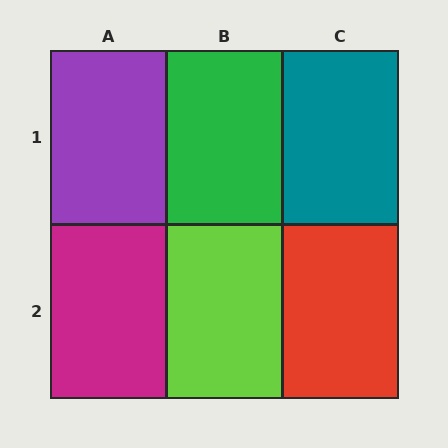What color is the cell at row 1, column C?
Teal.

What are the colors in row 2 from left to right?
Magenta, lime, red.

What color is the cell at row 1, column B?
Green.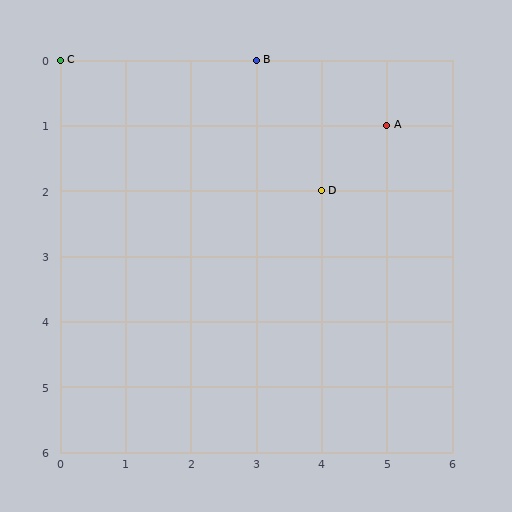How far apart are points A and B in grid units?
Points A and B are 2 columns and 1 row apart (about 2.2 grid units diagonally).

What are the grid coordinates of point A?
Point A is at grid coordinates (5, 1).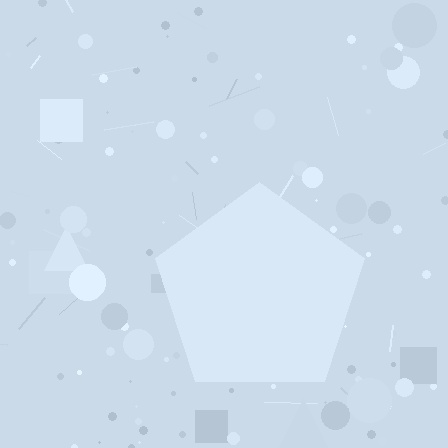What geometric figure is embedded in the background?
A pentagon is embedded in the background.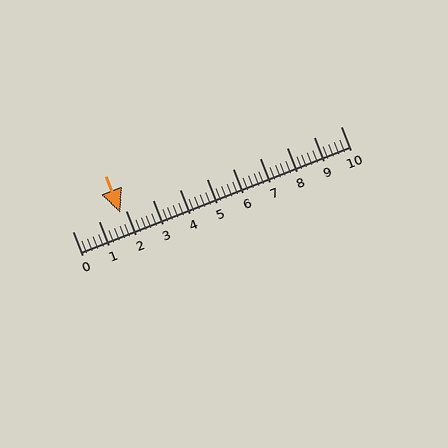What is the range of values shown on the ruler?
The ruler shows values from 0 to 10.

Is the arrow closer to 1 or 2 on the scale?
The arrow is closer to 2.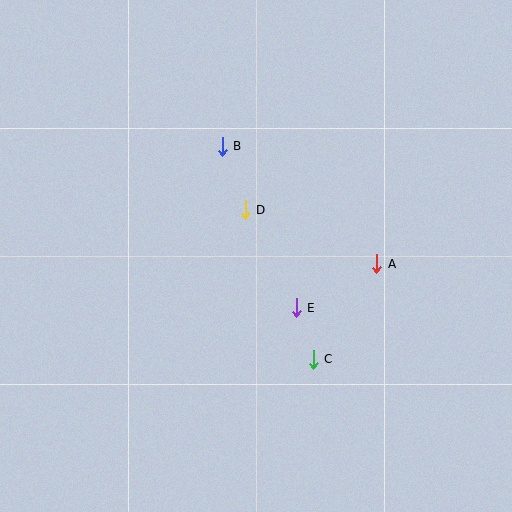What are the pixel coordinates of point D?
Point D is at (245, 210).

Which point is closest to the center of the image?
Point D at (245, 210) is closest to the center.